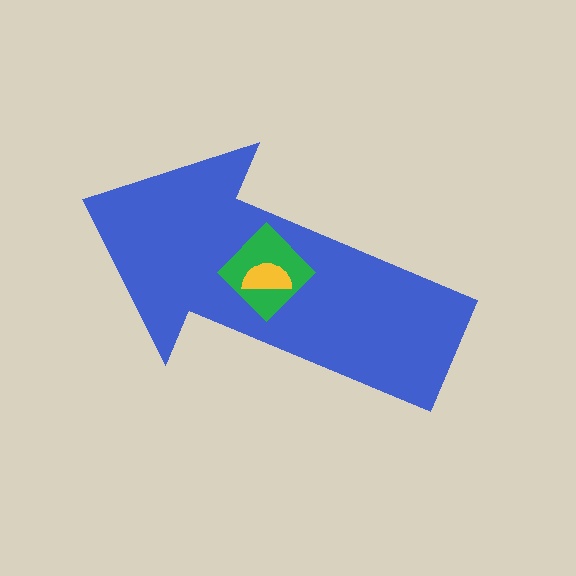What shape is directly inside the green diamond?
The yellow semicircle.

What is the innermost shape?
The yellow semicircle.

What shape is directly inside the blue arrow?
The green diamond.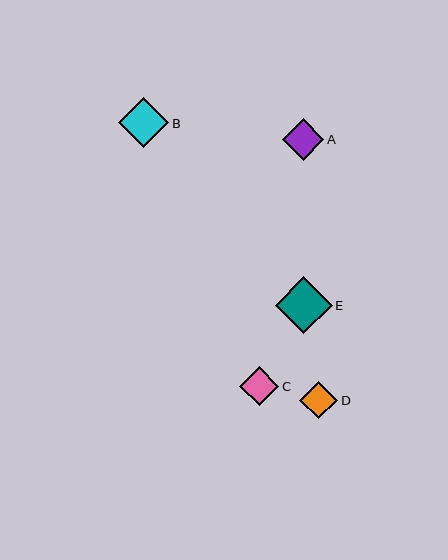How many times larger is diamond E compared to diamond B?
Diamond E is approximately 1.1 times the size of diamond B.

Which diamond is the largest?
Diamond E is the largest with a size of approximately 57 pixels.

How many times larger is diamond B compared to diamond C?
Diamond B is approximately 1.3 times the size of diamond C.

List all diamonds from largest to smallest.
From largest to smallest: E, B, A, C, D.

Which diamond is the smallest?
Diamond D is the smallest with a size of approximately 38 pixels.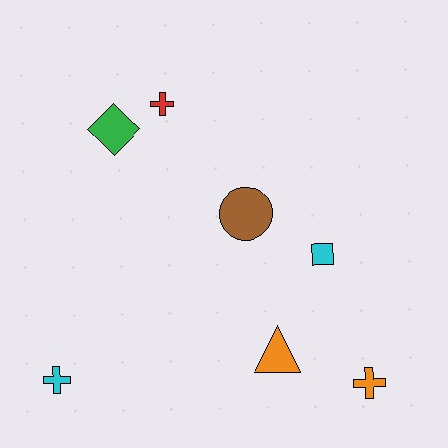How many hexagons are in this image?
There are no hexagons.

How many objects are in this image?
There are 7 objects.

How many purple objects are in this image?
There are no purple objects.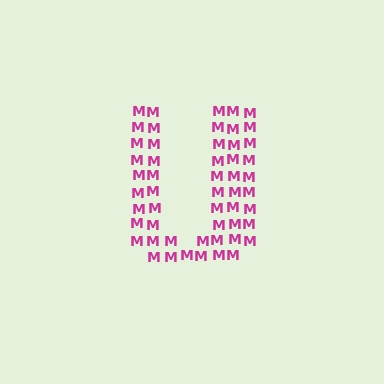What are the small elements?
The small elements are letter M's.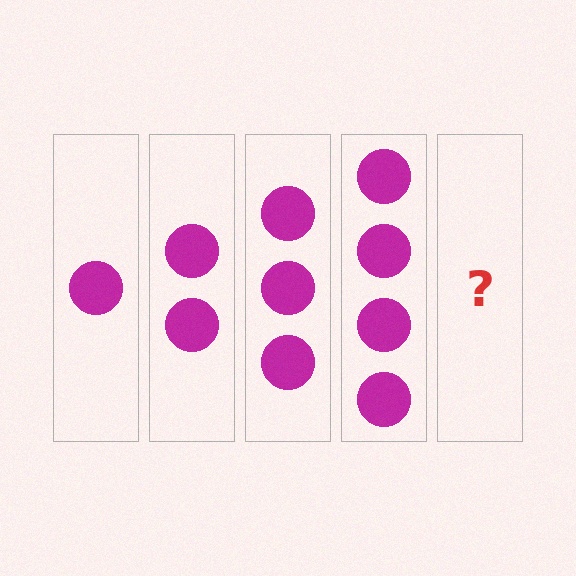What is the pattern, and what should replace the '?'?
The pattern is that each step adds one more circle. The '?' should be 5 circles.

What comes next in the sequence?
The next element should be 5 circles.